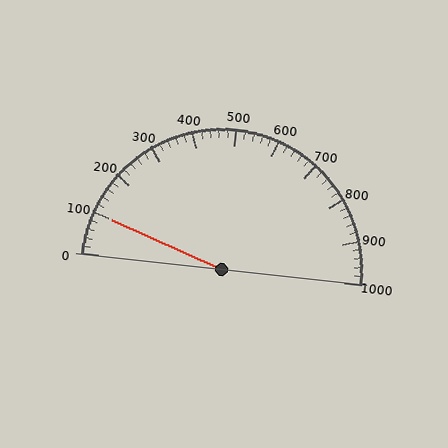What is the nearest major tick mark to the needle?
The nearest major tick mark is 100.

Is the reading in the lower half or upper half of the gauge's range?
The reading is in the lower half of the range (0 to 1000).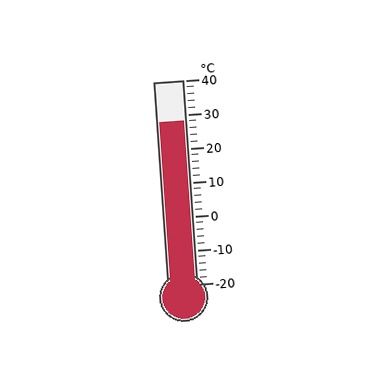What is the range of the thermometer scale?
The thermometer scale ranges from -20°C to 40°C.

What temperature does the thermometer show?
The thermometer shows approximately 28°C.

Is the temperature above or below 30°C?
The temperature is below 30°C.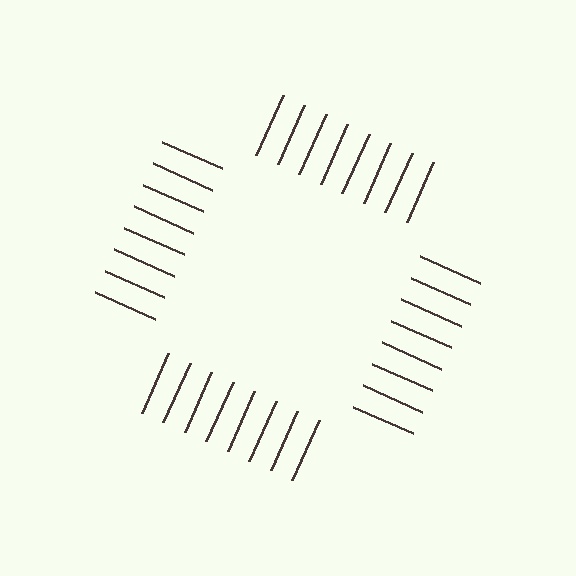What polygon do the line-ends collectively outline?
An illusory square — the line segments terminate on its edges but no continuous stroke is drawn.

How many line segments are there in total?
32 — 8 along each of the 4 edges.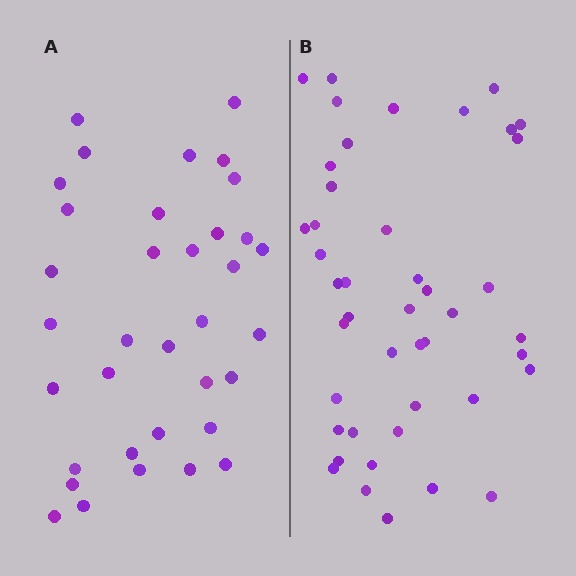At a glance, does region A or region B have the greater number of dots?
Region B (the right region) has more dots.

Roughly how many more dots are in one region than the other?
Region B has roughly 8 or so more dots than region A.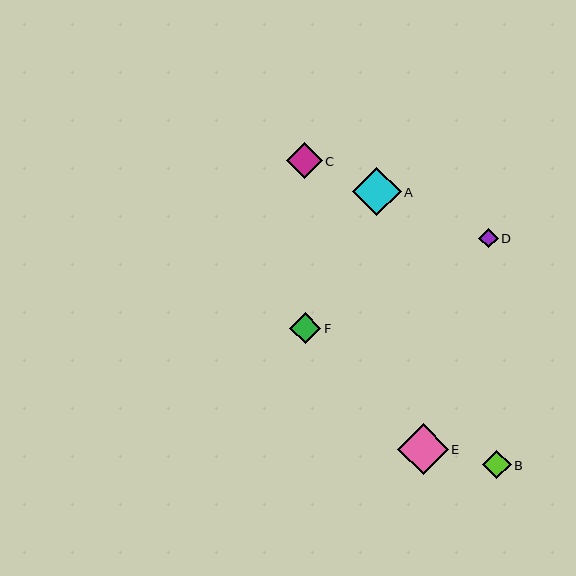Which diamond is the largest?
Diamond E is the largest with a size of approximately 51 pixels.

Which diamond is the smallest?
Diamond D is the smallest with a size of approximately 19 pixels.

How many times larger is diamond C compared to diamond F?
Diamond C is approximately 1.2 times the size of diamond F.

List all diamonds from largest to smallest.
From largest to smallest: E, A, C, F, B, D.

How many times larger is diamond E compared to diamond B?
Diamond E is approximately 1.8 times the size of diamond B.